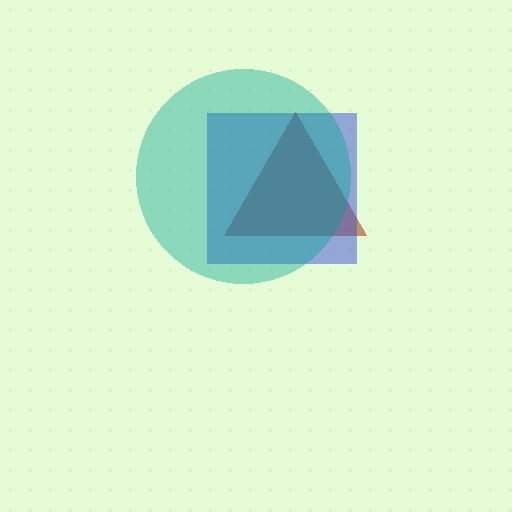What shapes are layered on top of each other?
The layered shapes are: a brown triangle, a blue square, a teal circle.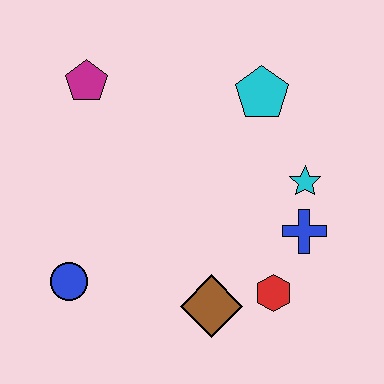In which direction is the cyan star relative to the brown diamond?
The cyan star is above the brown diamond.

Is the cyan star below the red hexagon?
No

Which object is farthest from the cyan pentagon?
The blue circle is farthest from the cyan pentagon.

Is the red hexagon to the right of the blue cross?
No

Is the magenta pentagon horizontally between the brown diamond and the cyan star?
No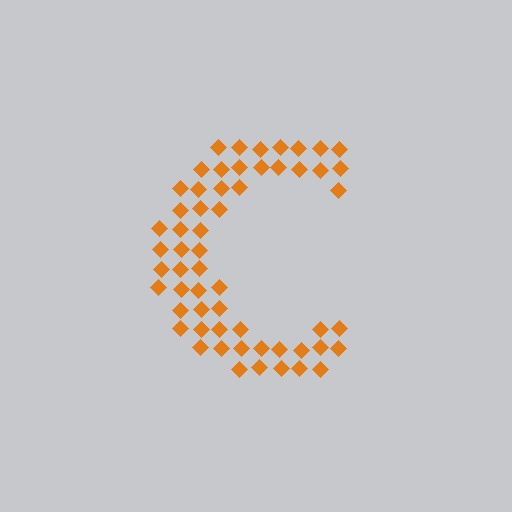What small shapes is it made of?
It is made of small diamonds.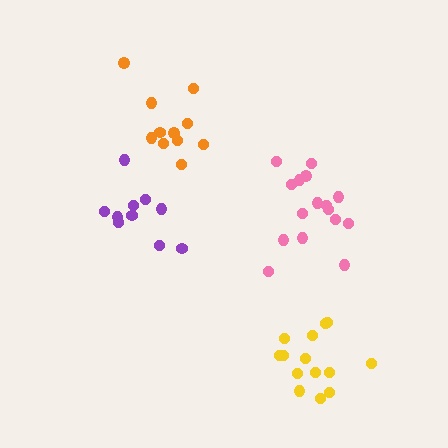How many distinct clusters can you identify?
There are 4 distinct clusters.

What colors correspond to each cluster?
The clusters are colored: yellow, pink, purple, orange.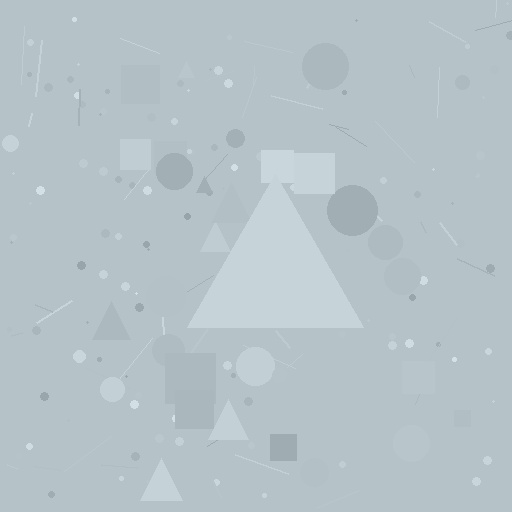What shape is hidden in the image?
A triangle is hidden in the image.